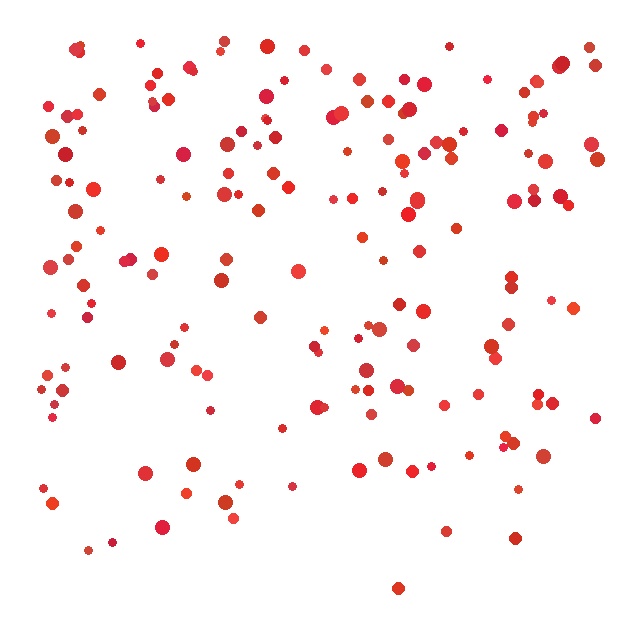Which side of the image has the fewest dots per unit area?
The bottom.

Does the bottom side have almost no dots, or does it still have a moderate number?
Still a moderate number, just noticeably fewer than the top.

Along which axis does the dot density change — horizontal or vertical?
Vertical.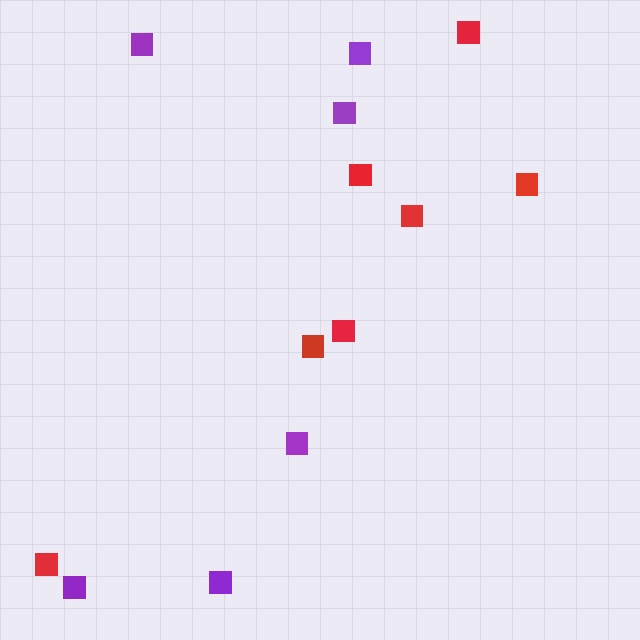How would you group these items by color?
There are 2 groups: one group of purple squares (6) and one group of red squares (7).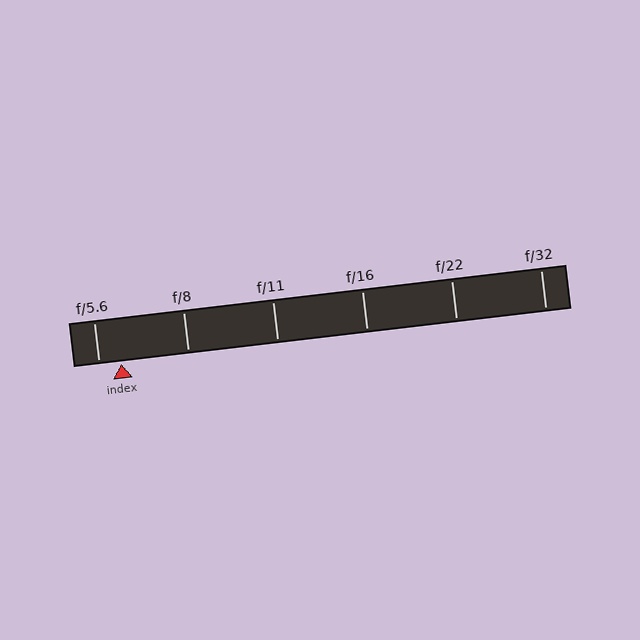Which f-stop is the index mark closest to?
The index mark is closest to f/5.6.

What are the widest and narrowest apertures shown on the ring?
The widest aperture shown is f/5.6 and the narrowest is f/32.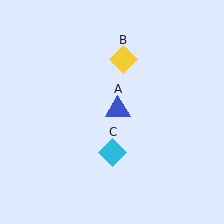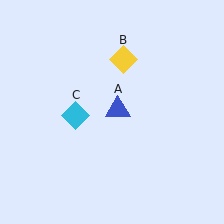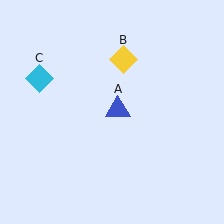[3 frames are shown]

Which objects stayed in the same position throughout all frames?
Blue triangle (object A) and yellow diamond (object B) remained stationary.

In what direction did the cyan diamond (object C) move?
The cyan diamond (object C) moved up and to the left.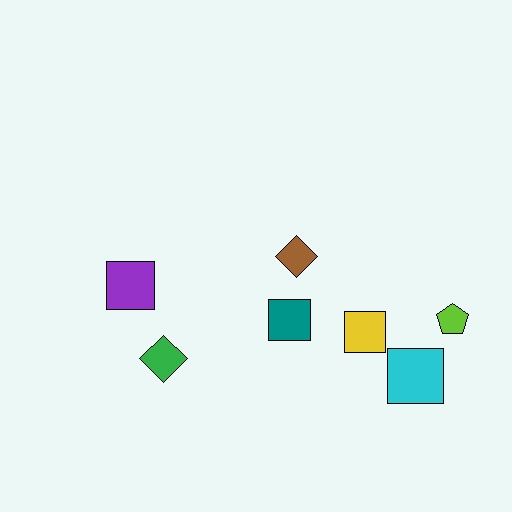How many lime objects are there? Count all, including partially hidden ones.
There is 1 lime object.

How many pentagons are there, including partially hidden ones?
There is 1 pentagon.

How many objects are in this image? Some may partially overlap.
There are 7 objects.